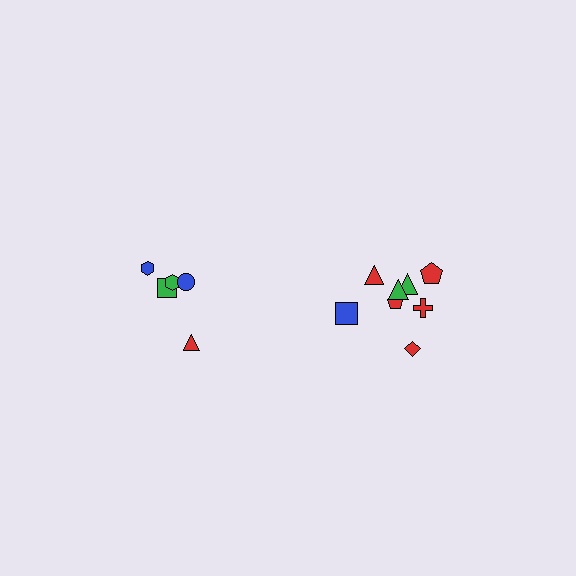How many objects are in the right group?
There are 8 objects.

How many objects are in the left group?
There are 5 objects.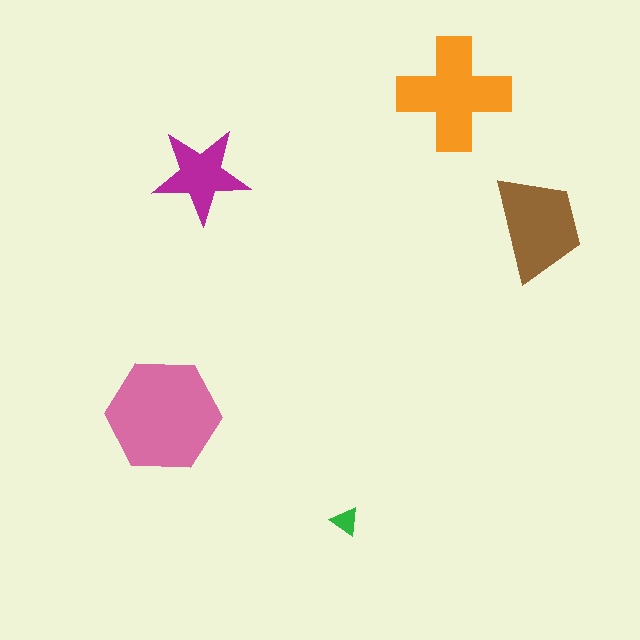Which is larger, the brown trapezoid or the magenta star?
The brown trapezoid.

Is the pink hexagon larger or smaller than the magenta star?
Larger.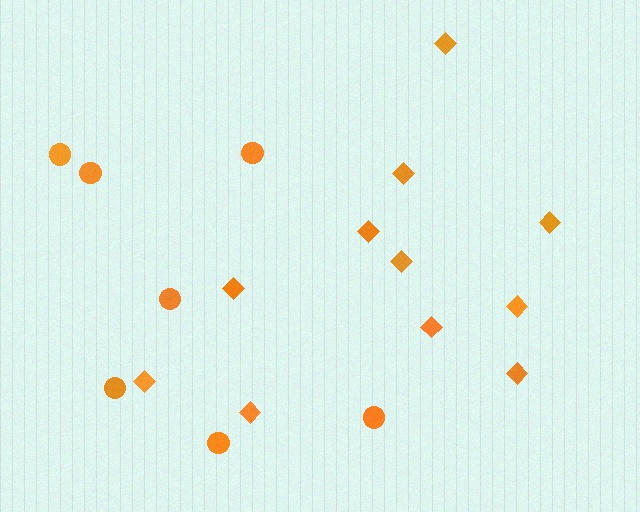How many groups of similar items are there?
There are 2 groups: one group of diamonds (11) and one group of circles (7).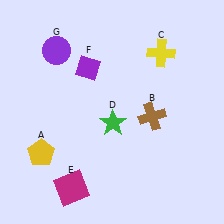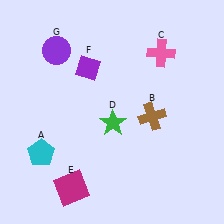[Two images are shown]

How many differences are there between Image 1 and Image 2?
There are 2 differences between the two images.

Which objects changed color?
A changed from yellow to cyan. C changed from yellow to pink.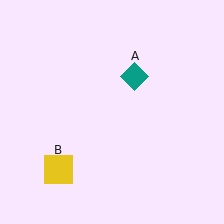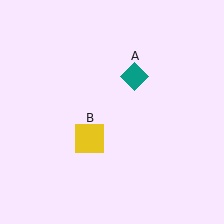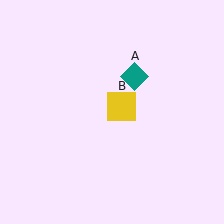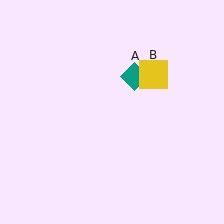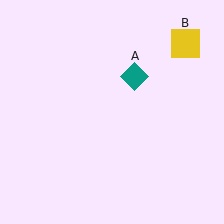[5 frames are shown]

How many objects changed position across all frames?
1 object changed position: yellow square (object B).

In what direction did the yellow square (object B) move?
The yellow square (object B) moved up and to the right.